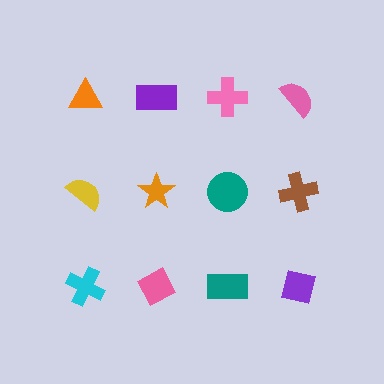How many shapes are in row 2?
4 shapes.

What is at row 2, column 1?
A yellow semicircle.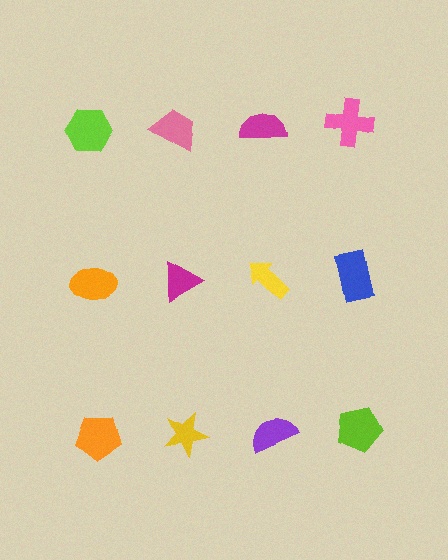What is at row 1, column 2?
A pink trapezoid.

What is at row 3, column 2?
A yellow star.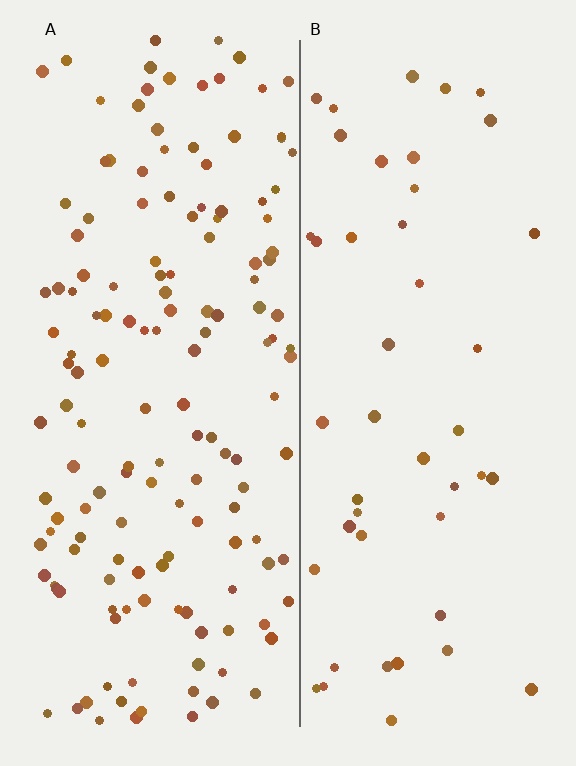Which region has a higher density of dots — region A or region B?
A (the left).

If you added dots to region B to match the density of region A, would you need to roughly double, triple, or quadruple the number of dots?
Approximately triple.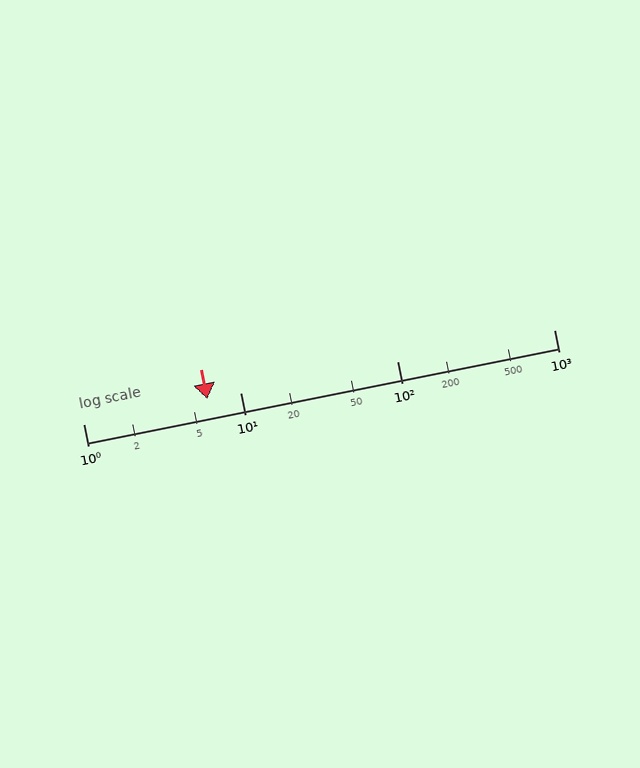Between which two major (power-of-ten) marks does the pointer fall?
The pointer is between 1 and 10.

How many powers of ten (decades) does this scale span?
The scale spans 3 decades, from 1 to 1000.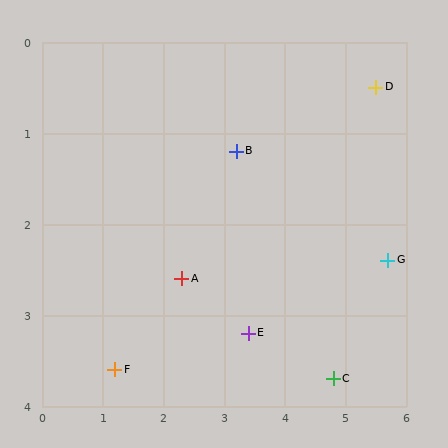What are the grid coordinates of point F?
Point F is at approximately (1.2, 3.6).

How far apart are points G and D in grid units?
Points G and D are about 1.9 grid units apart.